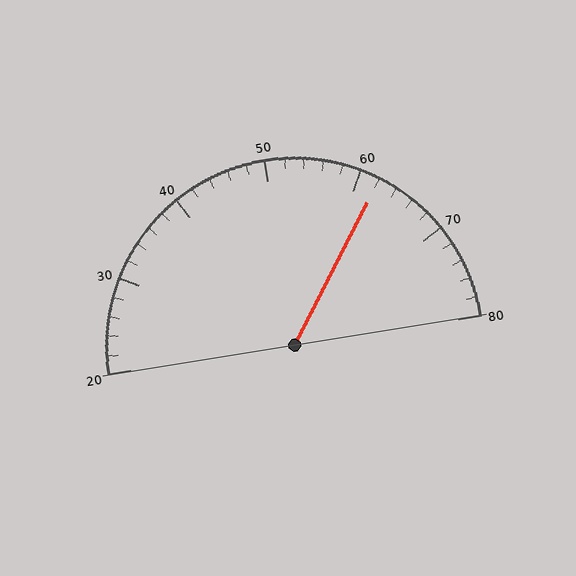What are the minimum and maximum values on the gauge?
The gauge ranges from 20 to 80.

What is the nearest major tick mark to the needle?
The nearest major tick mark is 60.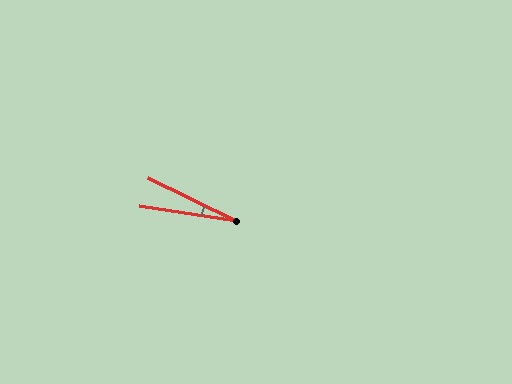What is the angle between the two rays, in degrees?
Approximately 17 degrees.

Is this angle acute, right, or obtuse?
It is acute.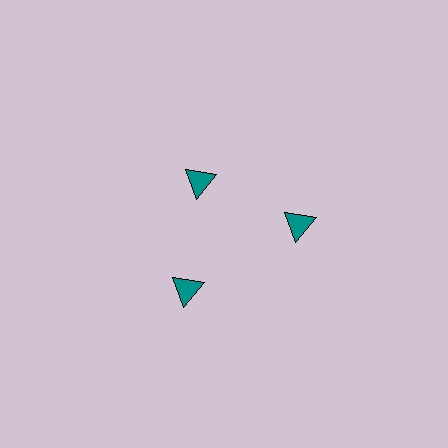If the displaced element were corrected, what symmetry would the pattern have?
It would have 3-fold rotational symmetry — the pattern would map onto itself every 120 degrees.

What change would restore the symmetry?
The symmetry would be restored by moving it outward, back onto the ring so that all 3 triangles sit at equal angles and equal distance from the center.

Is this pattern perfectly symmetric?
No. The 3 teal triangles are arranged in a ring, but one element near the 11 o'clock position is pulled inward toward the center, breaking the 3-fold rotational symmetry.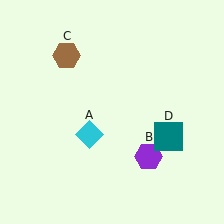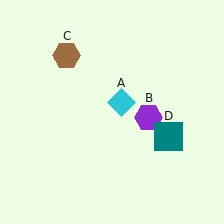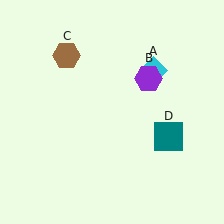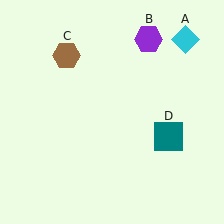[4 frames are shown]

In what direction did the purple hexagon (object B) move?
The purple hexagon (object B) moved up.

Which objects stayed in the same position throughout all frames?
Brown hexagon (object C) and teal square (object D) remained stationary.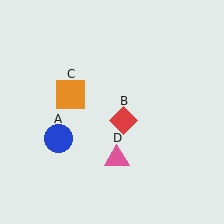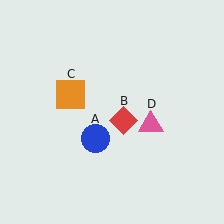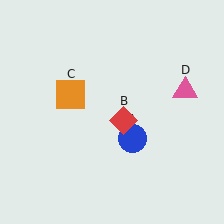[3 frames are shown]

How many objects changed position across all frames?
2 objects changed position: blue circle (object A), pink triangle (object D).